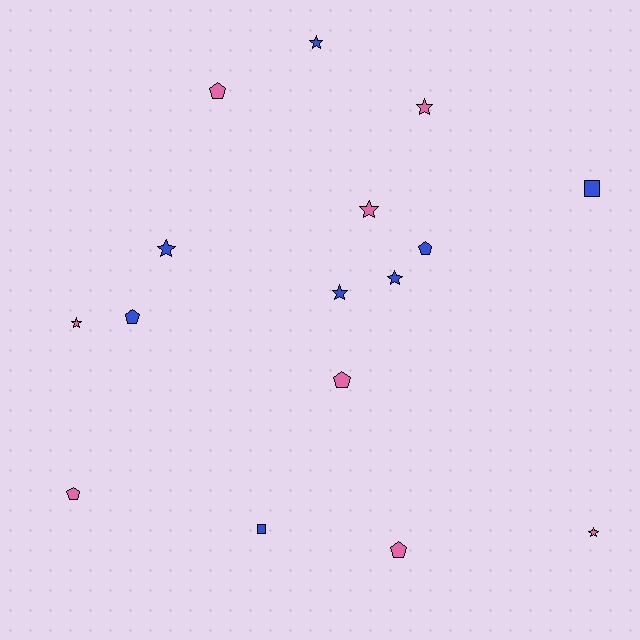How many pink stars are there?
There are 4 pink stars.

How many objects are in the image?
There are 16 objects.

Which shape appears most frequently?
Star, with 8 objects.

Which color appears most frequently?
Pink, with 8 objects.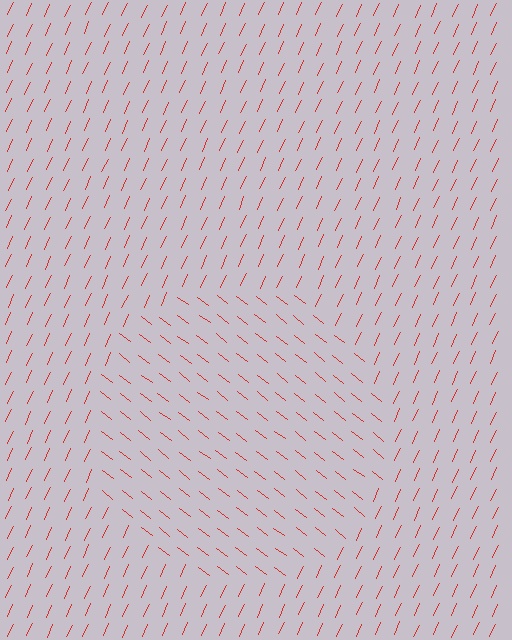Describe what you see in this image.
The image is filled with small red line segments. A circle region in the image has lines oriented differently from the surrounding lines, creating a visible texture boundary.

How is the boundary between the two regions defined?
The boundary is defined purely by a change in line orientation (approximately 77 degrees difference). All lines are the same color and thickness.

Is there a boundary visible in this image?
Yes, there is a texture boundary formed by a change in line orientation.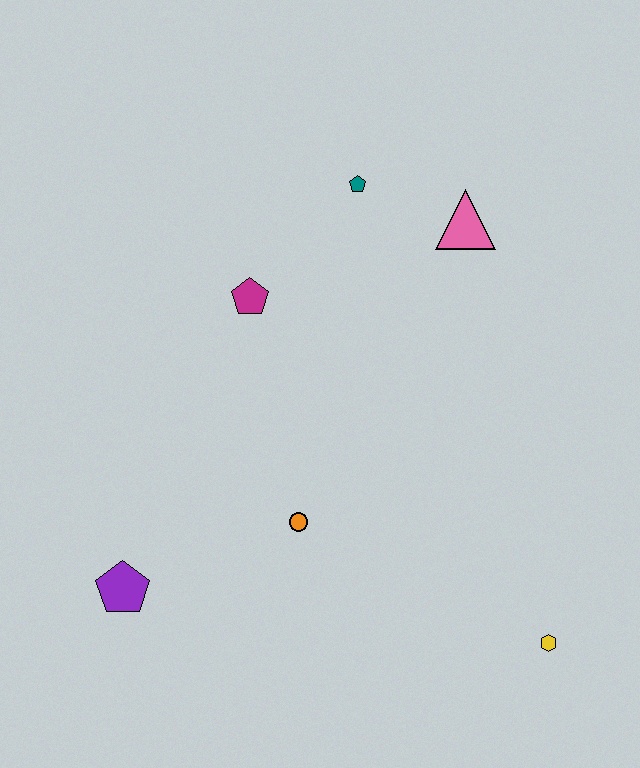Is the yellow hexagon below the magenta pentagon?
Yes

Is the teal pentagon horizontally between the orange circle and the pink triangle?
Yes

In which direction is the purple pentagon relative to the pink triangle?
The purple pentagon is below the pink triangle.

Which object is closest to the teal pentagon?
The pink triangle is closest to the teal pentagon.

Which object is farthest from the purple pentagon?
The pink triangle is farthest from the purple pentagon.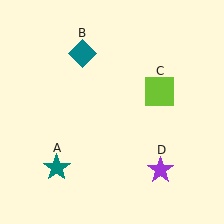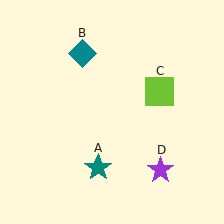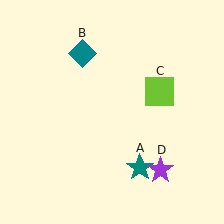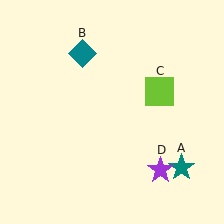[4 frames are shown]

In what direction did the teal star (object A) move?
The teal star (object A) moved right.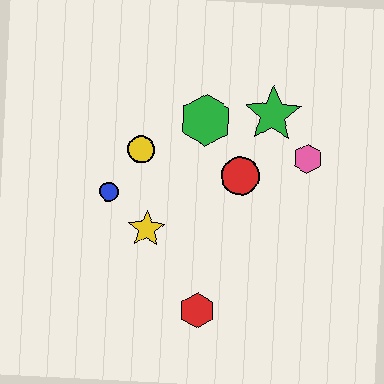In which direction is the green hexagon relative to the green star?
The green hexagon is to the left of the green star.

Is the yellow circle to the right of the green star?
No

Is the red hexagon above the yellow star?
No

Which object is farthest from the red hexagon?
The green star is farthest from the red hexagon.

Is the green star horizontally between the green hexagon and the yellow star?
No